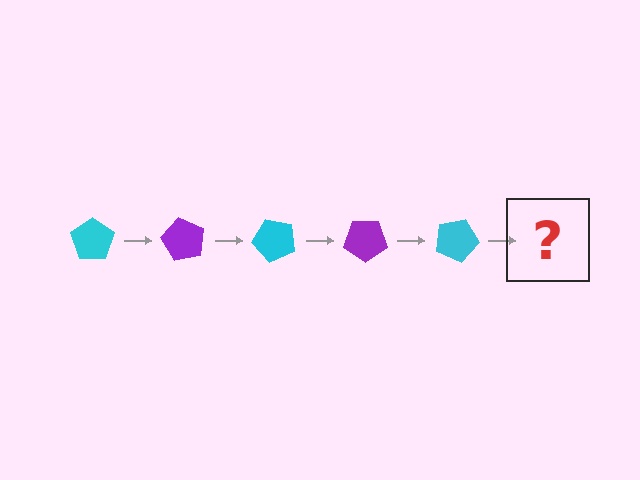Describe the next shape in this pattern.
It should be a purple pentagon, rotated 300 degrees from the start.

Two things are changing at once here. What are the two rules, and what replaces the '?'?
The two rules are that it rotates 60 degrees each step and the color cycles through cyan and purple. The '?' should be a purple pentagon, rotated 300 degrees from the start.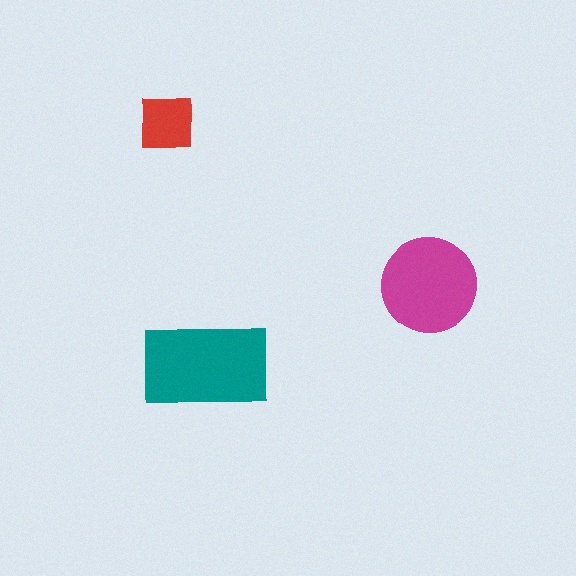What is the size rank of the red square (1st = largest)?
3rd.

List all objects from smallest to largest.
The red square, the magenta circle, the teal rectangle.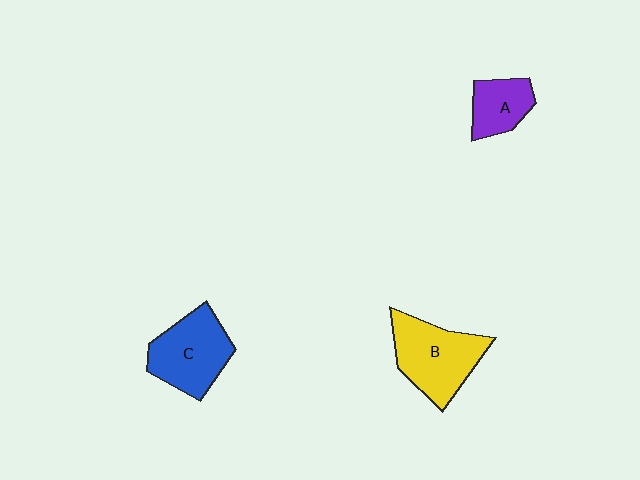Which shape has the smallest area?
Shape A (purple).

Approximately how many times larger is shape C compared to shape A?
Approximately 1.7 times.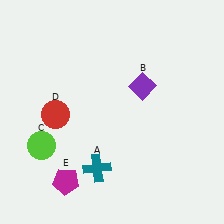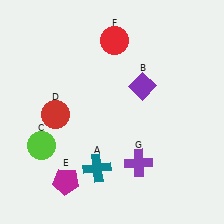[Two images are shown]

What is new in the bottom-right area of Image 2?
A purple cross (G) was added in the bottom-right area of Image 2.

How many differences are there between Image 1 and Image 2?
There are 2 differences between the two images.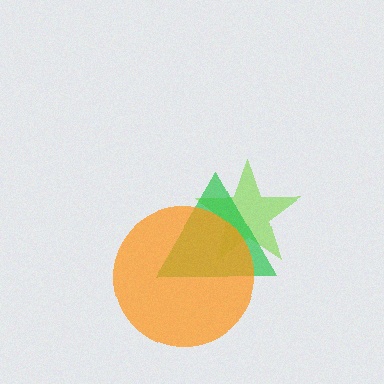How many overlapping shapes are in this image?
There are 3 overlapping shapes in the image.